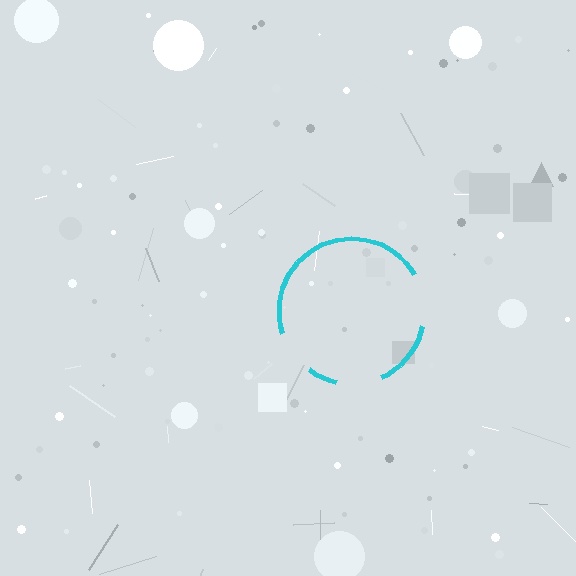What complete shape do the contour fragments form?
The contour fragments form a circle.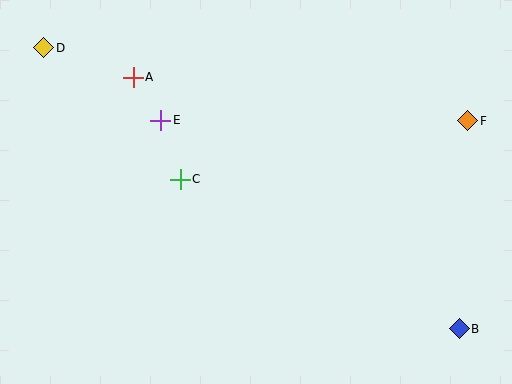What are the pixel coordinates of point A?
Point A is at (133, 77).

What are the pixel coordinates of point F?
Point F is at (468, 121).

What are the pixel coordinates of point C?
Point C is at (180, 179).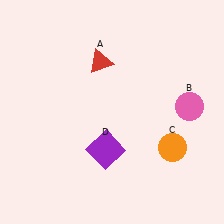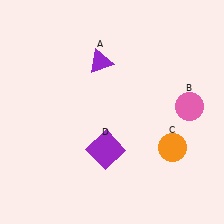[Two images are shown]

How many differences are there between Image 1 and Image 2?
There is 1 difference between the two images.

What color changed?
The triangle (A) changed from red in Image 1 to purple in Image 2.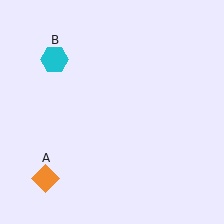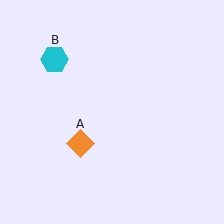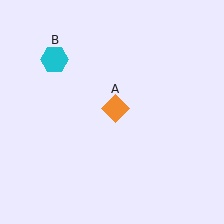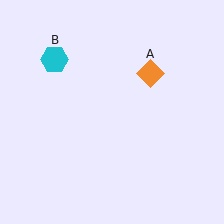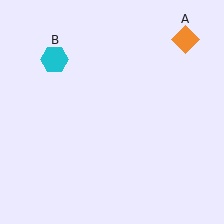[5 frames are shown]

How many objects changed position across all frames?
1 object changed position: orange diamond (object A).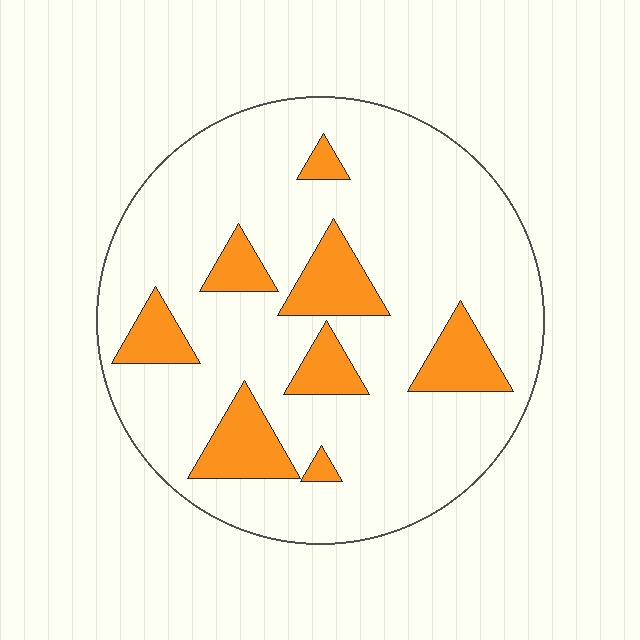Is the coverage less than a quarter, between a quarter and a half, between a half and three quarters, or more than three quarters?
Less than a quarter.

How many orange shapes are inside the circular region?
8.